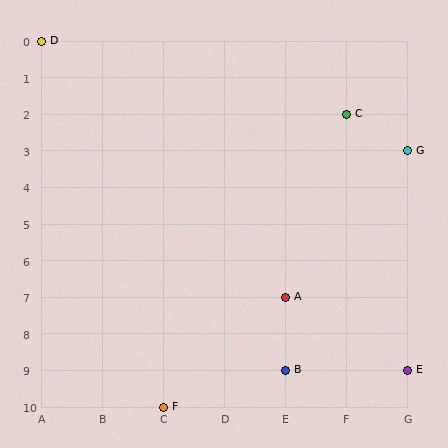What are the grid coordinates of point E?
Point E is at grid coordinates (G, 9).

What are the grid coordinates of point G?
Point G is at grid coordinates (G, 3).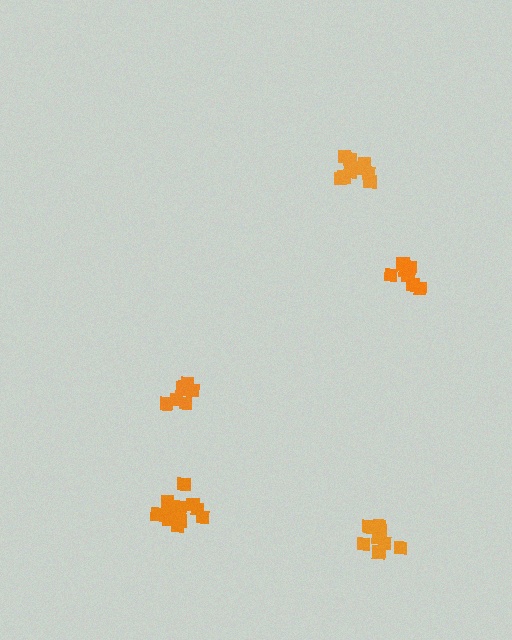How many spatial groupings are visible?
There are 5 spatial groupings.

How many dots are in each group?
Group 1: 7 dots, Group 2: 7 dots, Group 3: 12 dots, Group 4: 9 dots, Group 5: 10 dots (45 total).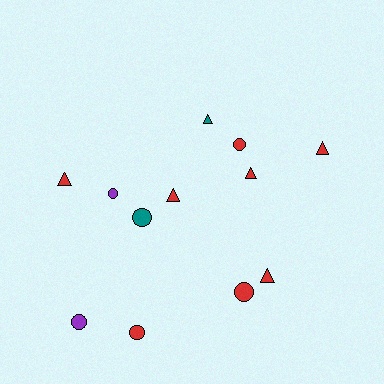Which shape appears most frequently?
Triangle, with 6 objects.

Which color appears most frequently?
Red, with 8 objects.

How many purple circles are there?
There are 2 purple circles.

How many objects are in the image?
There are 12 objects.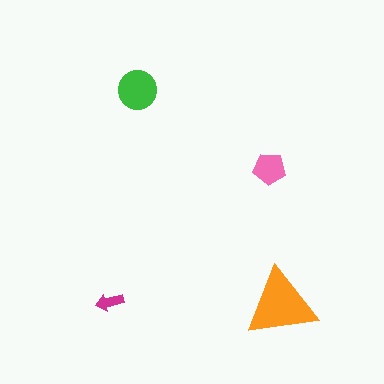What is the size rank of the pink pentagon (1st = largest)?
3rd.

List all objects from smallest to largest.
The magenta arrow, the pink pentagon, the green circle, the orange triangle.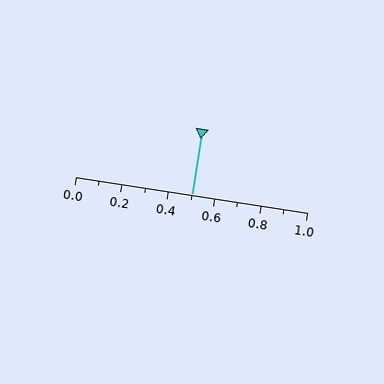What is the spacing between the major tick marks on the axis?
The major ticks are spaced 0.2 apart.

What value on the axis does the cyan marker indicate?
The marker indicates approximately 0.5.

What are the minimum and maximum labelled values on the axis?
The axis runs from 0.0 to 1.0.